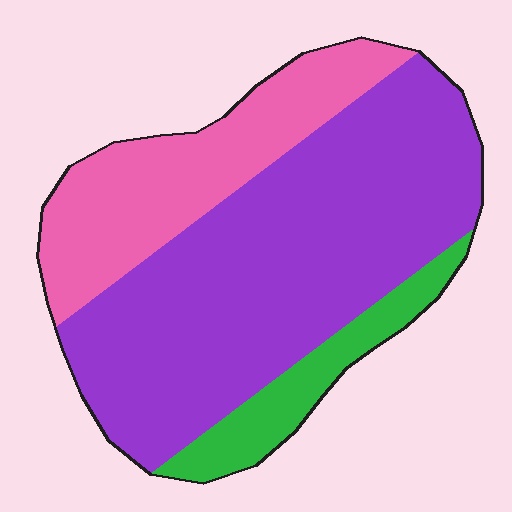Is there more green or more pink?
Pink.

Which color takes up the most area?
Purple, at roughly 60%.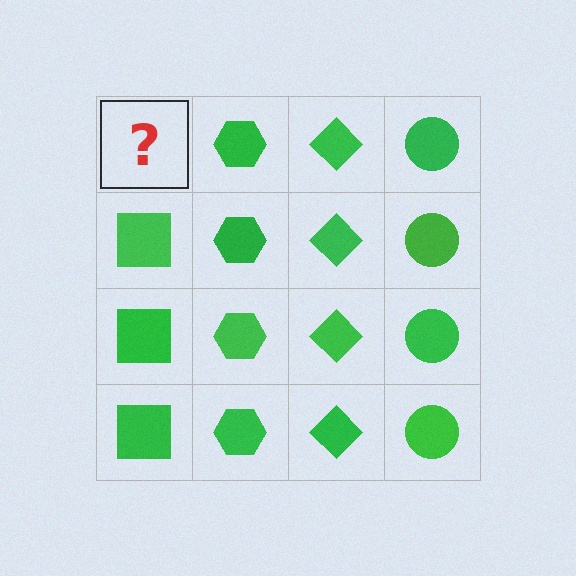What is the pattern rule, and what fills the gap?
The rule is that each column has a consistent shape. The gap should be filled with a green square.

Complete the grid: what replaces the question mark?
The question mark should be replaced with a green square.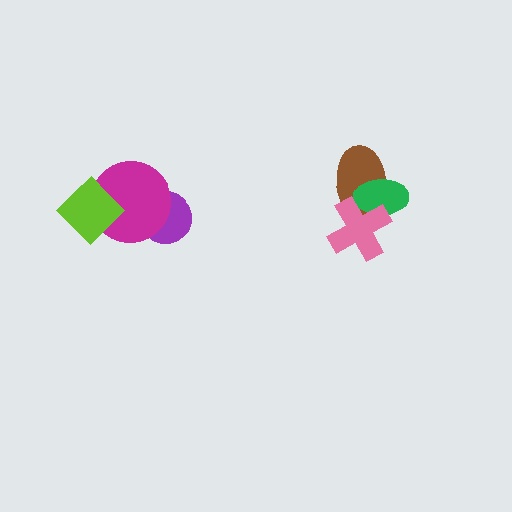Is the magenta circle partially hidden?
Yes, it is partially covered by another shape.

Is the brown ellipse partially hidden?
Yes, it is partially covered by another shape.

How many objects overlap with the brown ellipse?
2 objects overlap with the brown ellipse.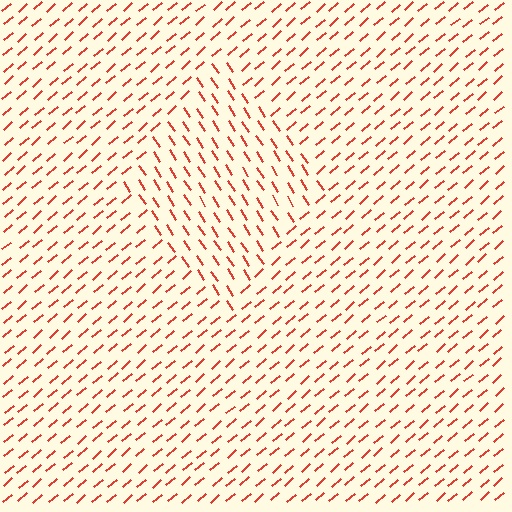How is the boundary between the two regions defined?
The boundary is defined purely by a change in line orientation (approximately 83 degrees difference). All lines are the same color and thickness.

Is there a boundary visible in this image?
Yes, there is a texture boundary formed by a change in line orientation.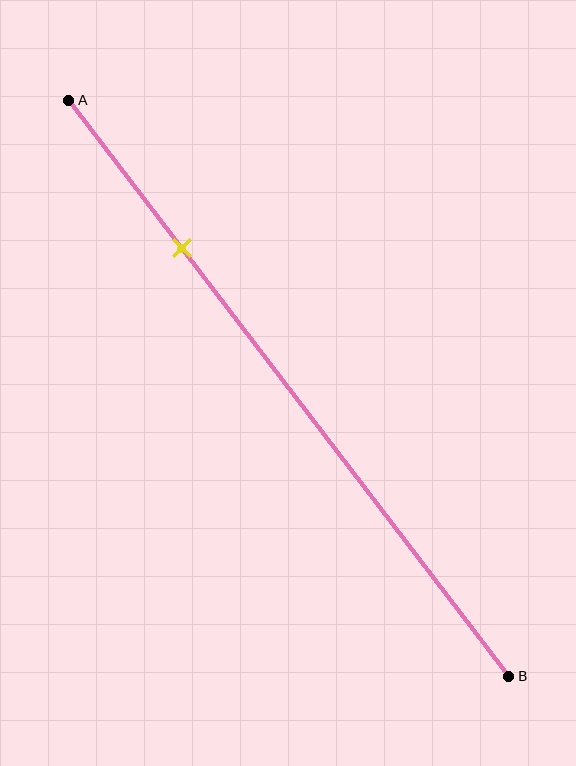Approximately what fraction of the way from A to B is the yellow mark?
The yellow mark is approximately 25% of the way from A to B.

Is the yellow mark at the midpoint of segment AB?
No, the mark is at about 25% from A, not at the 50% midpoint.